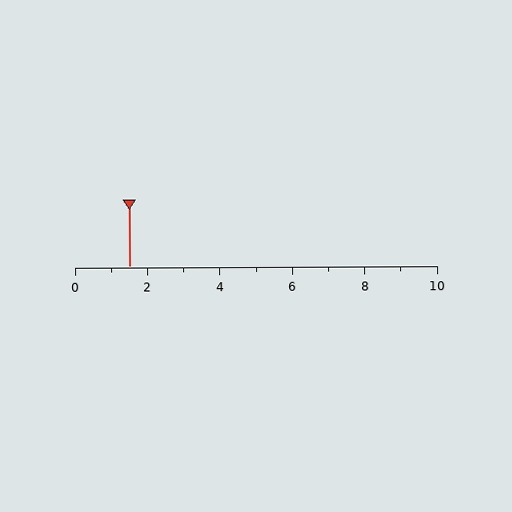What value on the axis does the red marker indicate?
The marker indicates approximately 1.5.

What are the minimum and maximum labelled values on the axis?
The axis runs from 0 to 10.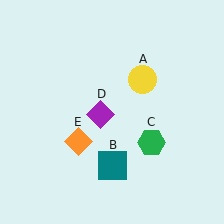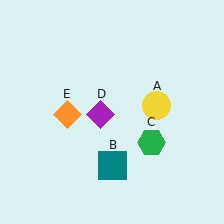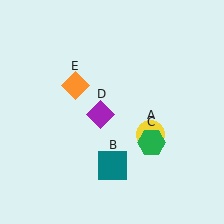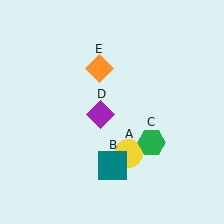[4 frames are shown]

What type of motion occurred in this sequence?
The yellow circle (object A), orange diamond (object E) rotated clockwise around the center of the scene.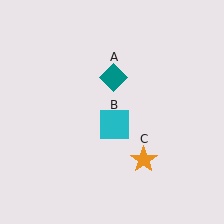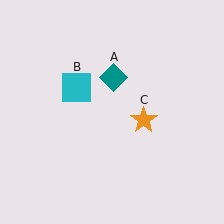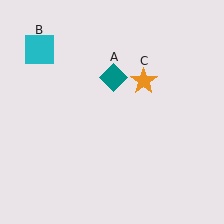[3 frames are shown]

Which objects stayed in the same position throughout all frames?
Teal diamond (object A) remained stationary.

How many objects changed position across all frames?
2 objects changed position: cyan square (object B), orange star (object C).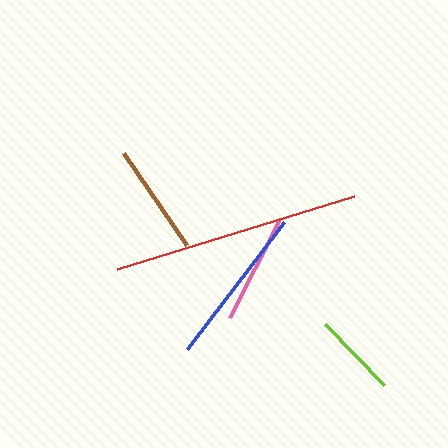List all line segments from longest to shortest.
From longest to shortest: red, blue, brown, pink, lime.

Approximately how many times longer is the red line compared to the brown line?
The red line is approximately 2.2 times the length of the brown line.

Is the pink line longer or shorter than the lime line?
The pink line is longer than the lime line.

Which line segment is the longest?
The red line is the longest at approximately 248 pixels.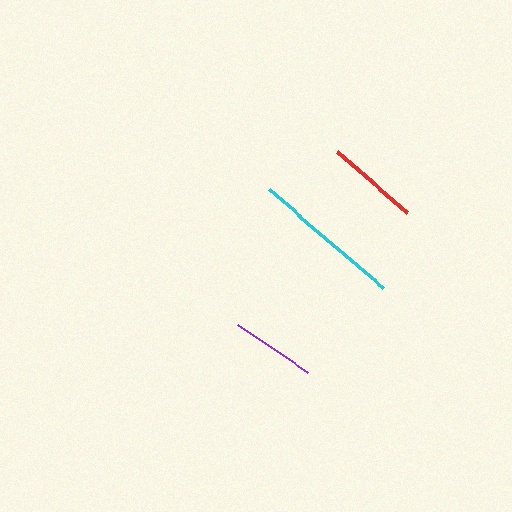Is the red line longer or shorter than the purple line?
The red line is longer than the purple line.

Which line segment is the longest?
The cyan line is the longest at approximately 151 pixels.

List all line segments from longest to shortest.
From longest to shortest: cyan, red, purple.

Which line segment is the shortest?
The purple line is the shortest at approximately 84 pixels.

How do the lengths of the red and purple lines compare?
The red and purple lines are approximately the same length.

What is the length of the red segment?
The red segment is approximately 92 pixels long.